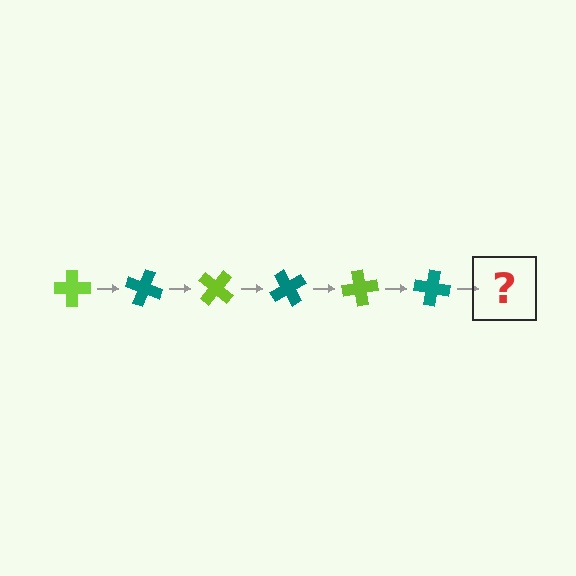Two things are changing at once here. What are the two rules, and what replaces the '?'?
The two rules are that it rotates 20 degrees each step and the color cycles through lime and teal. The '?' should be a lime cross, rotated 120 degrees from the start.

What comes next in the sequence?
The next element should be a lime cross, rotated 120 degrees from the start.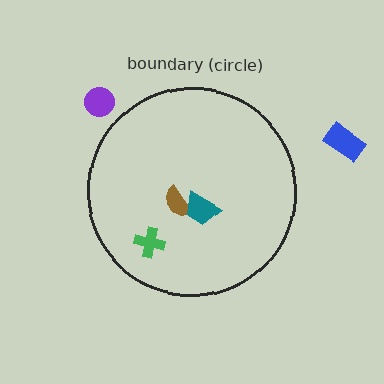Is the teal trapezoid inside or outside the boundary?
Inside.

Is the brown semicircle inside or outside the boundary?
Inside.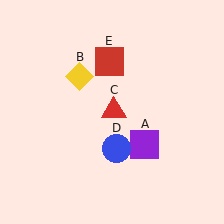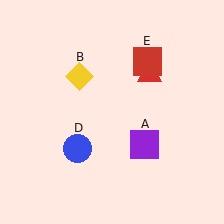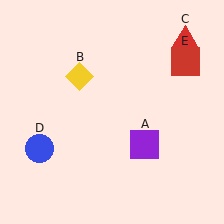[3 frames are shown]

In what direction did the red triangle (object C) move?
The red triangle (object C) moved up and to the right.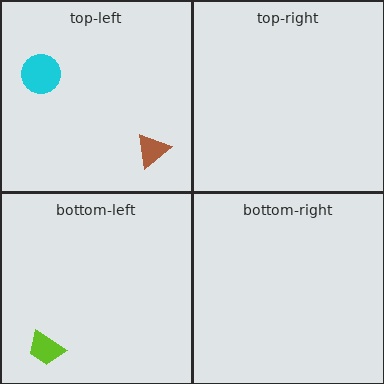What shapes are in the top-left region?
The cyan circle, the brown triangle.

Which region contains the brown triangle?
The top-left region.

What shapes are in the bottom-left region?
The lime trapezoid.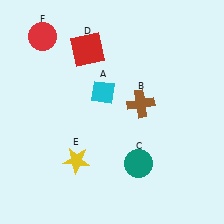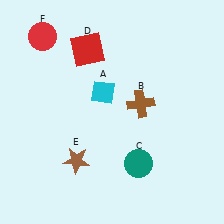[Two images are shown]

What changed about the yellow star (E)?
In Image 1, E is yellow. In Image 2, it changed to brown.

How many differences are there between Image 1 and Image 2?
There is 1 difference between the two images.